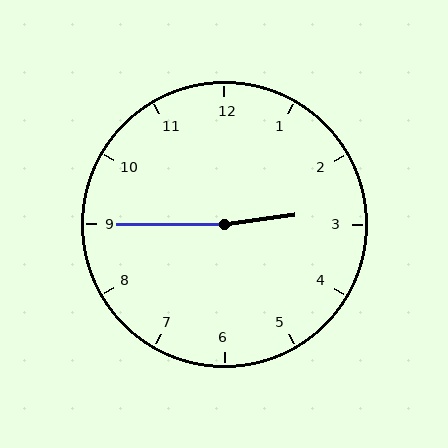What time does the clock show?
2:45.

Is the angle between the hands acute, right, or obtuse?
It is obtuse.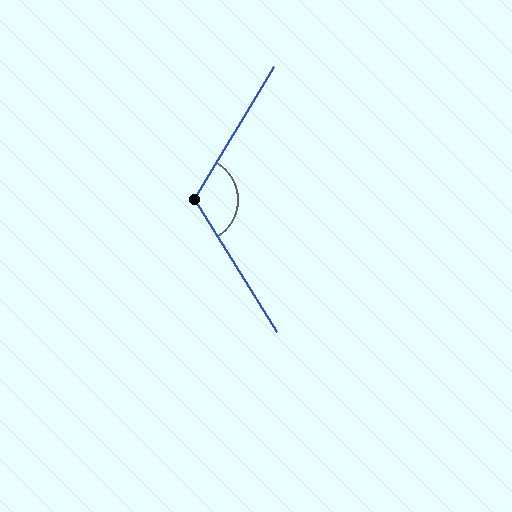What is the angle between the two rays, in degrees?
Approximately 117 degrees.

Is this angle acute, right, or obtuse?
It is obtuse.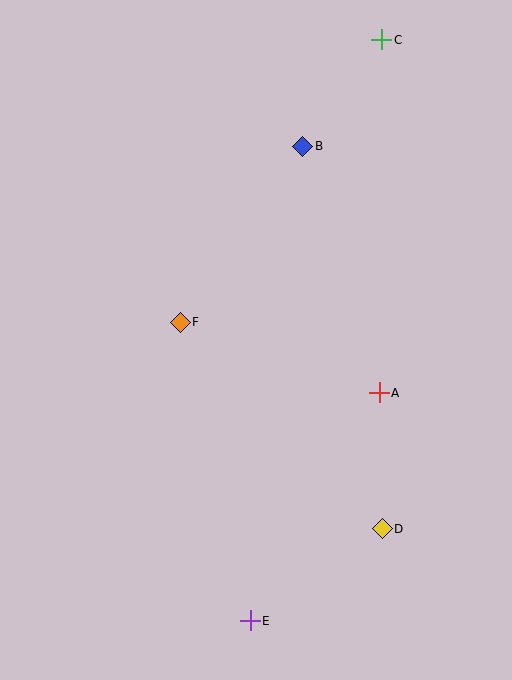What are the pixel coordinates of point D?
Point D is at (382, 529).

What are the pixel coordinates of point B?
Point B is at (303, 146).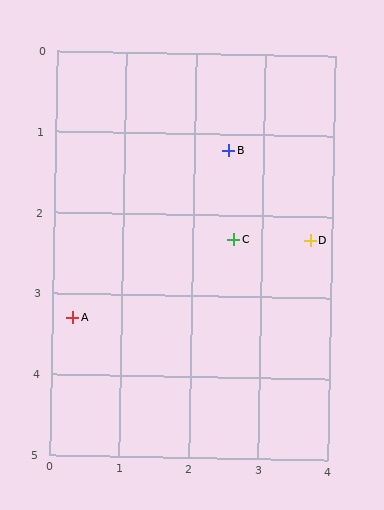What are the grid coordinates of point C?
Point C is at approximately (2.6, 2.3).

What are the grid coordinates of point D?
Point D is at approximately (3.7, 2.3).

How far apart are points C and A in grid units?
Points C and A are about 2.5 grid units apart.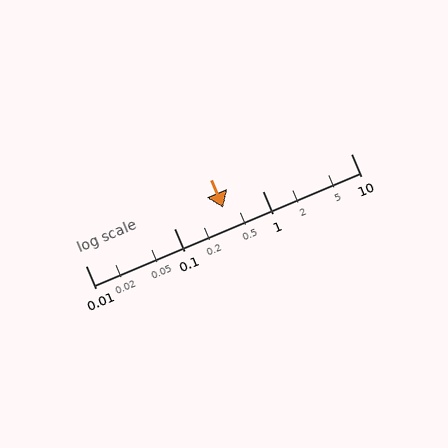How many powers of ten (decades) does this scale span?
The scale spans 3 decades, from 0.01 to 10.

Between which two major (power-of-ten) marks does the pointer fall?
The pointer is between 0.1 and 1.